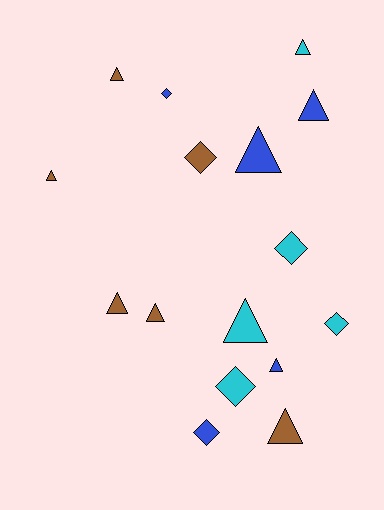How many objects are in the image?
There are 16 objects.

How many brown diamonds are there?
There is 1 brown diamond.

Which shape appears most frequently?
Triangle, with 10 objects.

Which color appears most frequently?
Brown, with 6 objects.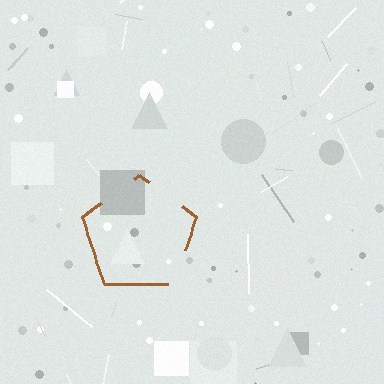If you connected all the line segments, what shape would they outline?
They would outline a pentagon.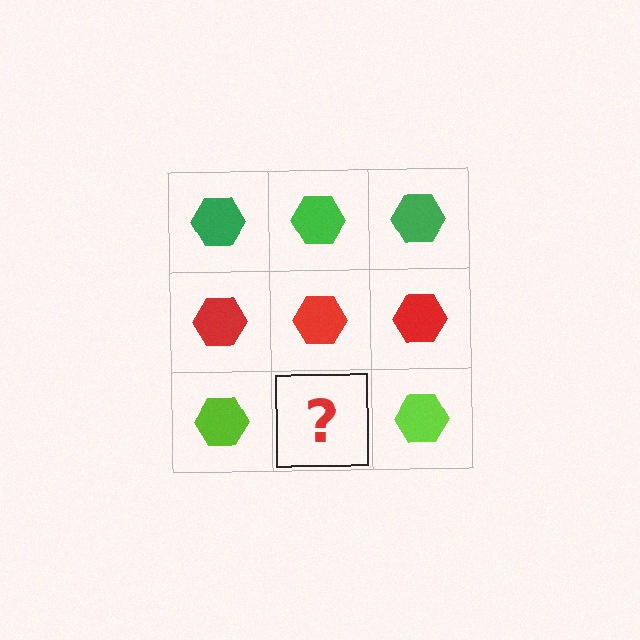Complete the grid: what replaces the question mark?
The question mark should be replaced with a lime hexagon.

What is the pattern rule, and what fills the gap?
The rule is that each row has a consistent color. The gap should be filled with a lime hexagon.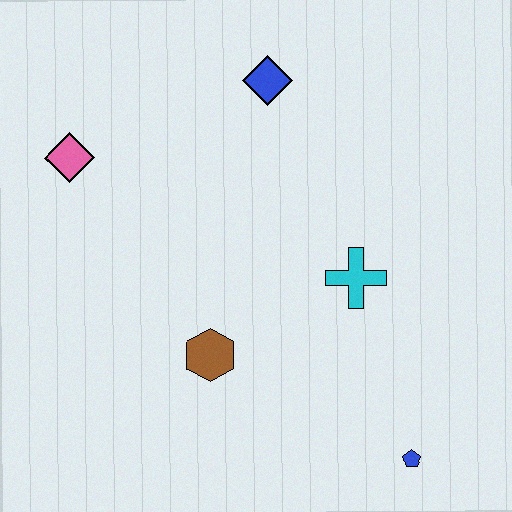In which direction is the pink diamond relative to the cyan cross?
The pink diamond is to the left of the cyan cross.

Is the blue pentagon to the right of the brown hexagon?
Yes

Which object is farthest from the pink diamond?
The blue pentagon is farthest from the pink diamond.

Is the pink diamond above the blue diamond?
No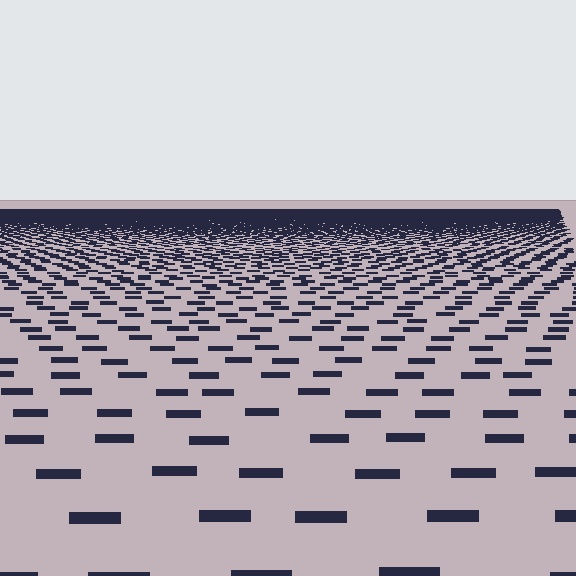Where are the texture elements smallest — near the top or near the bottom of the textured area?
Near the top.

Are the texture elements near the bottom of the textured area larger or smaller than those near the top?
Larger. Near the bottom, elements are closer to the viewer and appear at a bigger on-screen size.